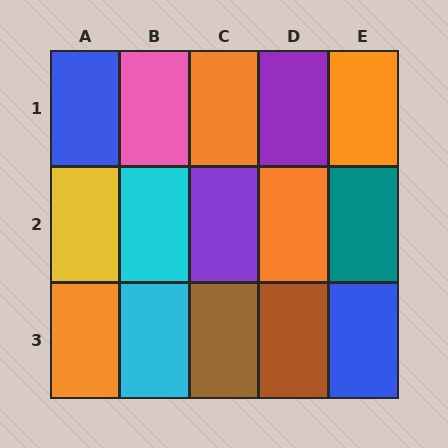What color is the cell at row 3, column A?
Orange.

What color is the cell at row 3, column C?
Brown.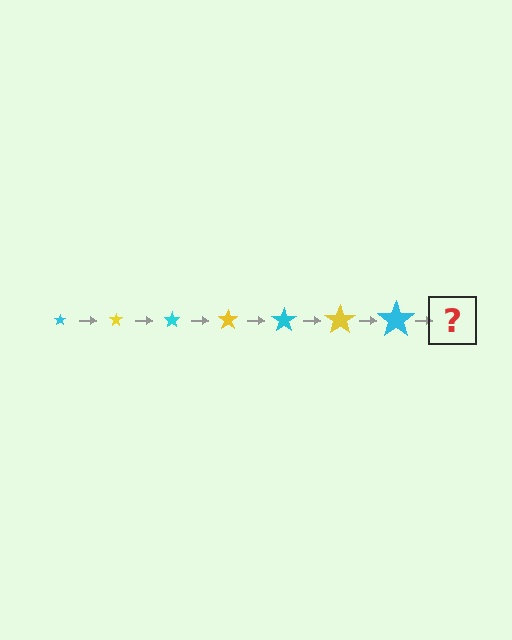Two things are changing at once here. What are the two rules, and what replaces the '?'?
The two rules are that the star grows larger each step and the color cycles through cyan and yellow. The '?' should be a yellow star, larger than the previous one.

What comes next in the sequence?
The next element should be a yellow star, larger than the previous one.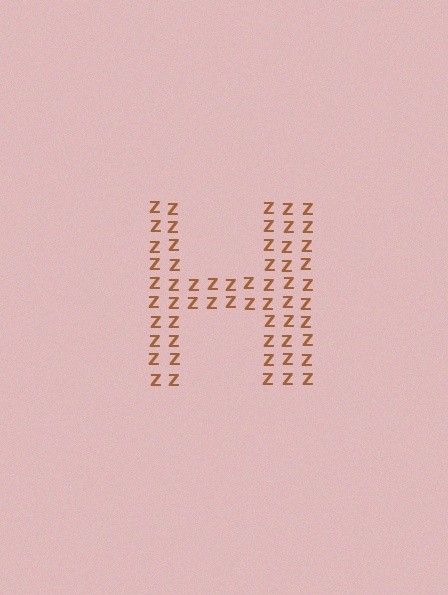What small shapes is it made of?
It is made of small letter Z's.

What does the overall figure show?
The overall figure shows the letter H.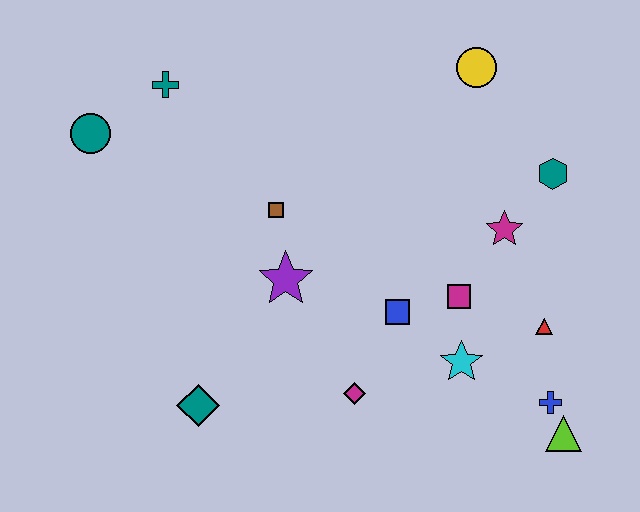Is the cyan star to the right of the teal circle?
Yes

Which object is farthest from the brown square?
The lime triangle is farthest from the brown square.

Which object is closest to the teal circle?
The teal cross is closest to the teal circle.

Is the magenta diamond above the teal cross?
No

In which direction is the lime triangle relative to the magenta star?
The lime triangle is below the magenta star.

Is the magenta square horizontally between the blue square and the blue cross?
Yes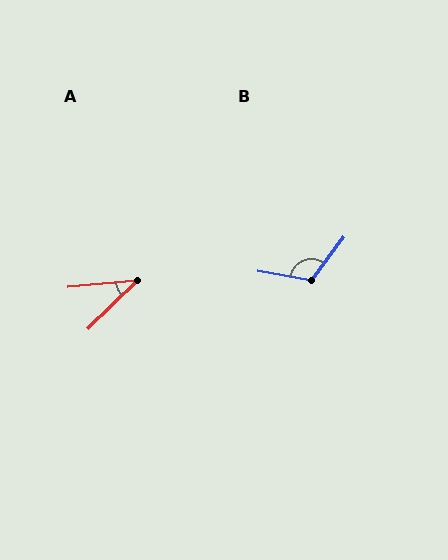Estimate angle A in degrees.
Approximately 39 degrees.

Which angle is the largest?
B, at approximately 116 degrees.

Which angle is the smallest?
A, at approximately 39 degrees.